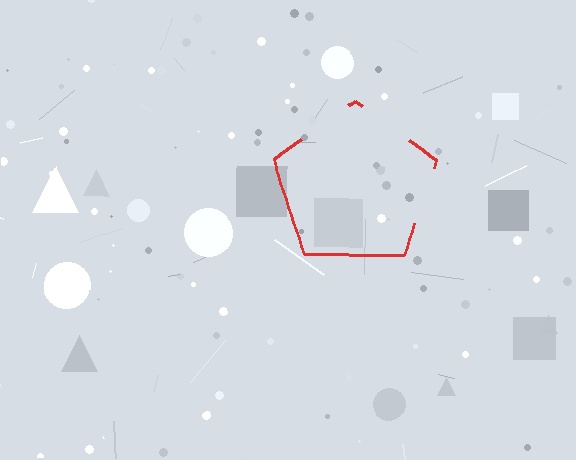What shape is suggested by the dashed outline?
The dashed outline suggests a pentagon.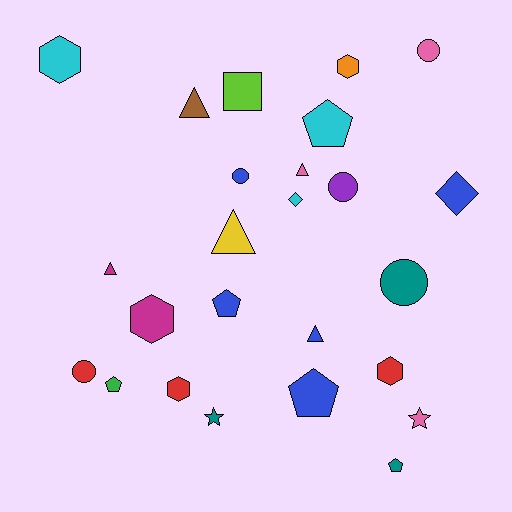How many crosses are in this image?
There are no crosses.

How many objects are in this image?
There are 25 objects.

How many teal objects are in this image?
There are 3 teal objects.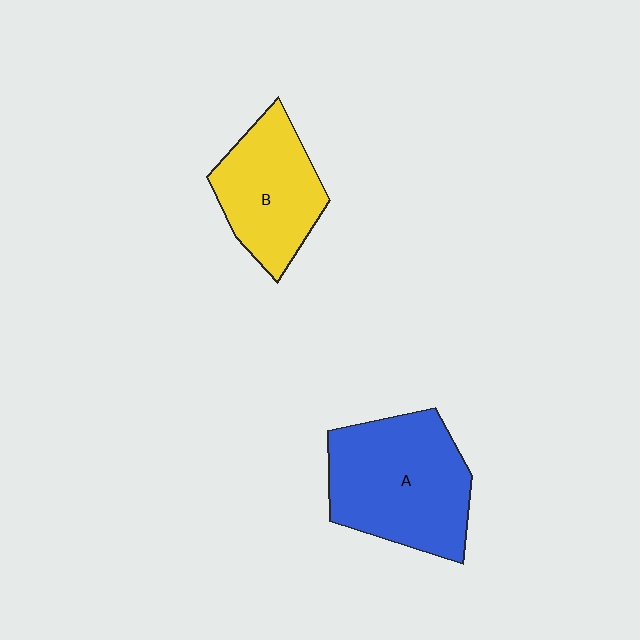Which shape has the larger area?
Shape A (blue).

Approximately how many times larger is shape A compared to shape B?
Approximately 1.4 times.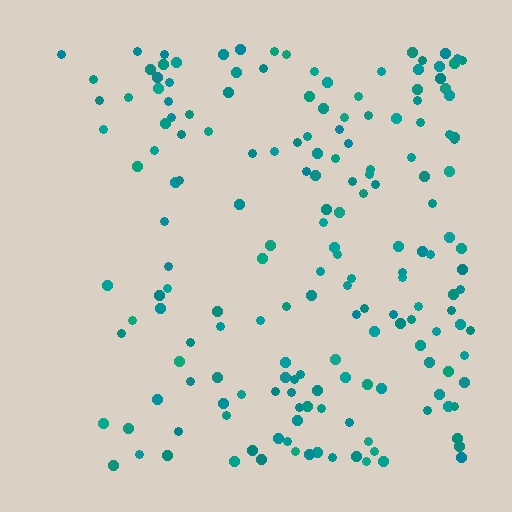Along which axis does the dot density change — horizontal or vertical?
Horizontal.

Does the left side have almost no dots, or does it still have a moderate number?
Still a moderate number, just noticeably fewer than the right.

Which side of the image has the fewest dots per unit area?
The left.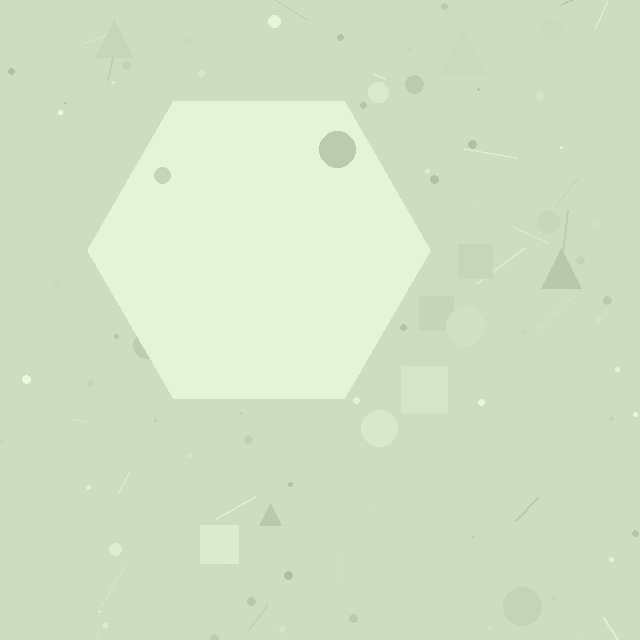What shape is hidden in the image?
A hexagon is hidden in the image.